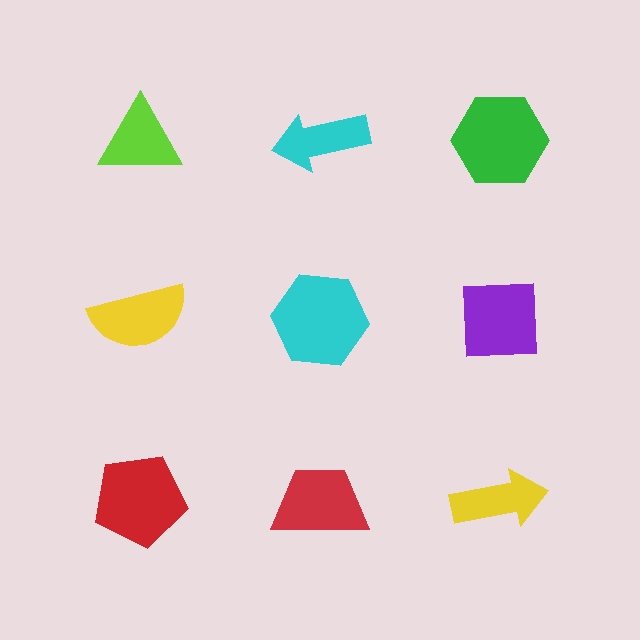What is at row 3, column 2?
A red trapezoid.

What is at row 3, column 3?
A yellow arrow.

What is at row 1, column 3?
A green hexagon.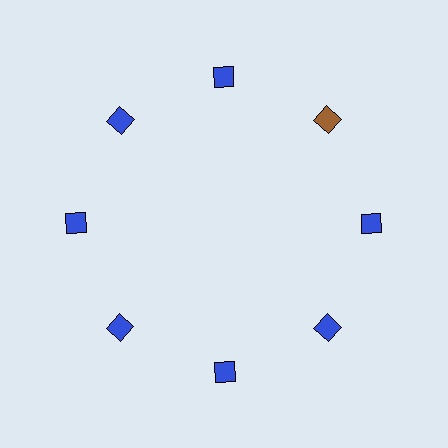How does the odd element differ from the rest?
It has a different color: brown instead of blue.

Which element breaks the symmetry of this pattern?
The brown diamond at roughly the 2 o'clock position breaks the symmetry. All other shapes are blue diamonds.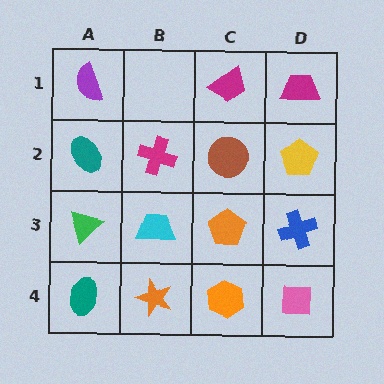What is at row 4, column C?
An orange hexagon.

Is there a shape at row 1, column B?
No, that cell is empty.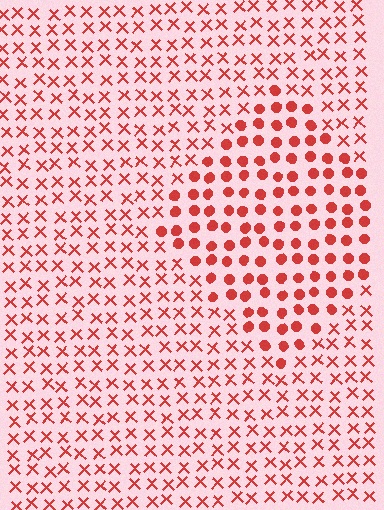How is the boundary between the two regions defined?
The boundary is defined by a change in element shape: circles inside vs. X marks outside. All elements share the same color and spacing.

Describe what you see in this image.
The image is filled with small red elements arranged in a uniform grid. A diamond-shaped region contains circles, while the surrounding area contains X marks. The boundary is defined purely by the change in element shape.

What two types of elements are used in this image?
The image uses circles inside the diamond region and X marks outside it.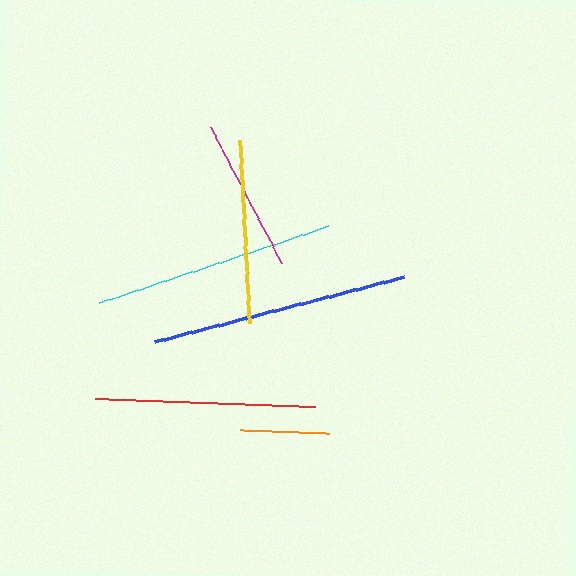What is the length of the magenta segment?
The magenta segment is approximately 153 pixels long.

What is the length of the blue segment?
The blue segment is approximately 258 pixels long.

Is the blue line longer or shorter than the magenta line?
The blue line is longer than the magenta line.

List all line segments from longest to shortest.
From longest to shortest: blue, cyan, red, yellow, magenta, orange.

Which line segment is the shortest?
The orange line is the shortest at approximately 90 pixels.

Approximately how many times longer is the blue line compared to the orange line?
The blue line is approximately 2.9 times the length of the orange line.